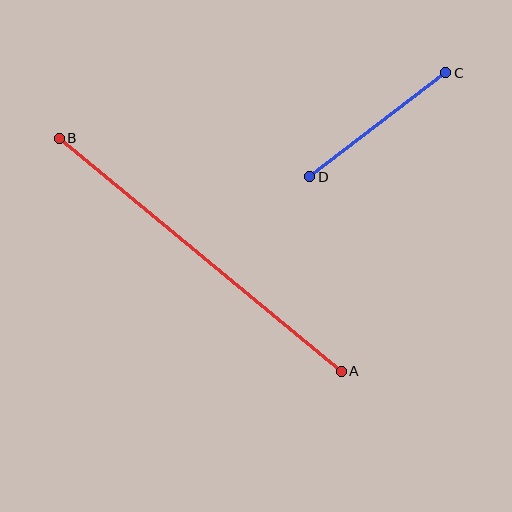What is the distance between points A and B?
The distance is approximately 366 pixels.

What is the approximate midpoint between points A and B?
The midpoint is at approximately (200, 255) pixels.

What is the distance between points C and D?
The distance is approximately 171 pixels.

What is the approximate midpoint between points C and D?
The midpoint is at approximately (378, 125) pixels.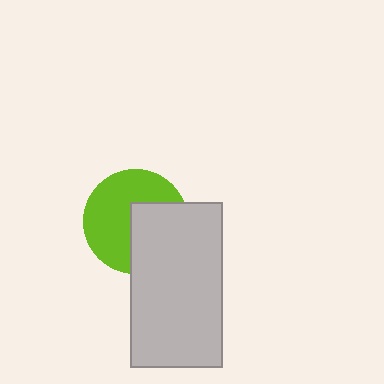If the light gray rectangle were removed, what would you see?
You would see the complete lime circle.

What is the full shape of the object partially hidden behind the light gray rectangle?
The partially hidden object is a lime circle.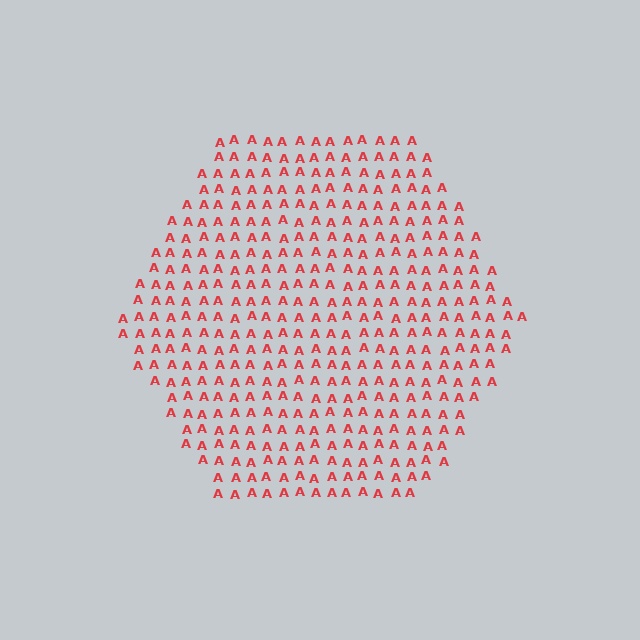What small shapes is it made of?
It is made of small letter A's.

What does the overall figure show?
The overall figure shows a hexagon.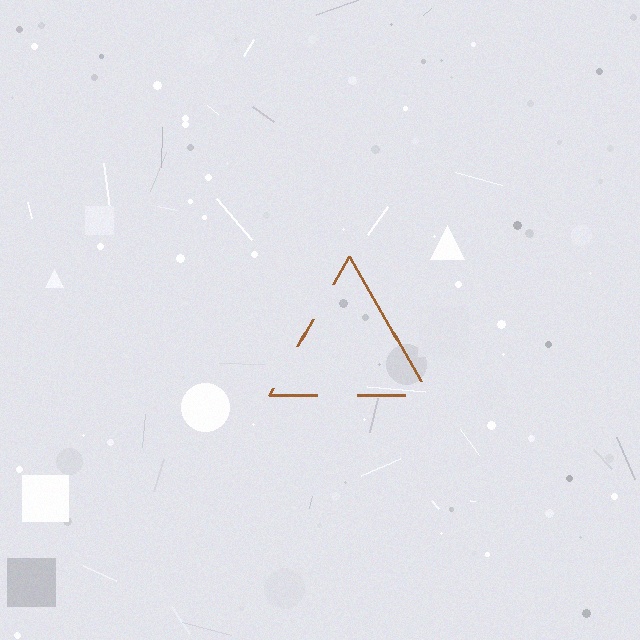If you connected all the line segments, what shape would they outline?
They would outline a triangle.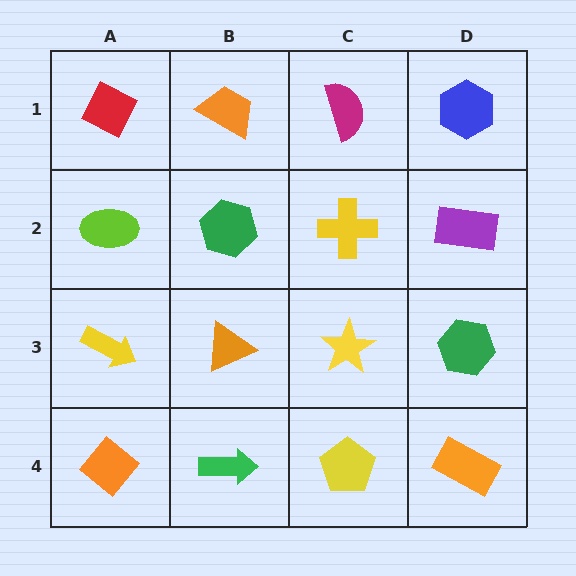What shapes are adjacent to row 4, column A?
A yellow arrow (row 3, column A), a green arrow (row 4, column B).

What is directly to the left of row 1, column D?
A magenta semicircle.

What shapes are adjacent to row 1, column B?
A green hexagon (row 2, column B), a red diamond (row 1, column A), a magenta semicircle (row 1, column C).